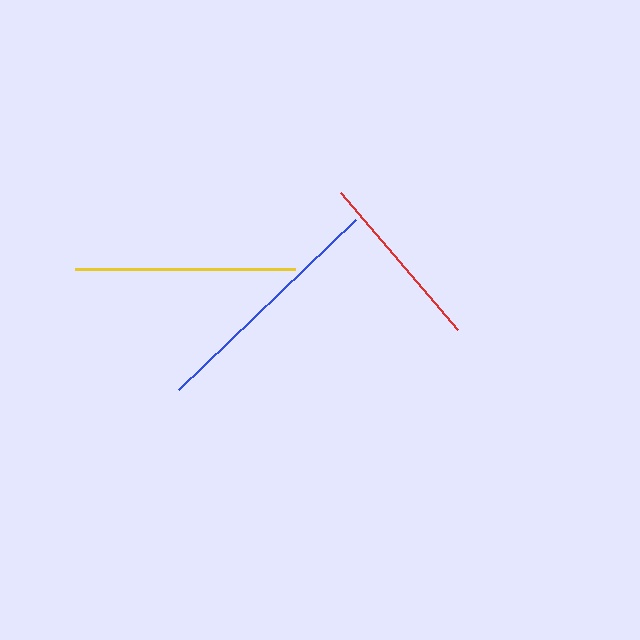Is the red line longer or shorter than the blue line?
The blue line is longer than the red line.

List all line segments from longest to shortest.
From longest to shortest: blue, yellow, red.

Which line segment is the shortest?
The red line is the shortest at approximately 180 pixels.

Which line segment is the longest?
The blue line is the longest at approximately 246 pixels.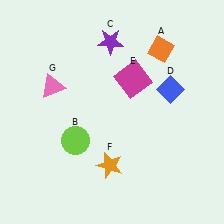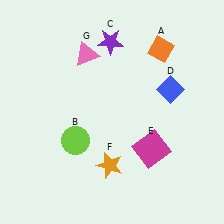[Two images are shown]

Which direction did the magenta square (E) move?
The magenta square (E) moved down.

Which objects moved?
The objects that moved are: the magenta square (E), the pink triangle (G).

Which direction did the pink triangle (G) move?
The pink triangle (G) moved right.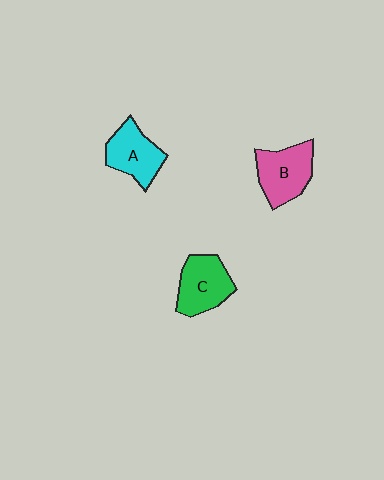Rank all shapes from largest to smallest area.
From largest to smallest: B (pink), C (green), A (cyan).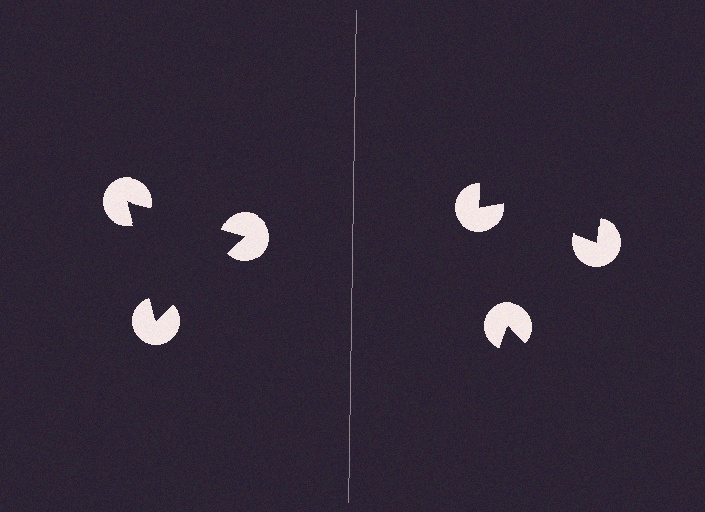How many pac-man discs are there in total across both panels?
6 — 3 on each side.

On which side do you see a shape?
An illusory triangle appears on the left side. On the right side the wedge cuts are rotated, so no coherent shape forms.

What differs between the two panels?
The pac-man discs are positioned identically on both sides; only the wedge orientations differ. On the left they align to a triangle; on the right they are misaligned.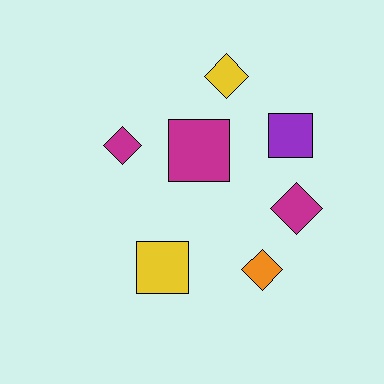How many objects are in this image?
There are 7 objects.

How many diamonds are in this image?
There are 4 diamonds.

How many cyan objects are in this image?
There are no cyan objects.